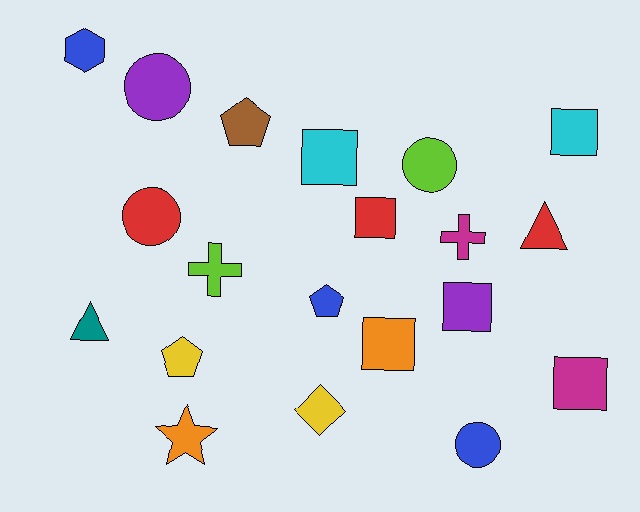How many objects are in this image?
There are 20 objects.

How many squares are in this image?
There are 6 squares.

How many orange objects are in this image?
There are 2 orange objects.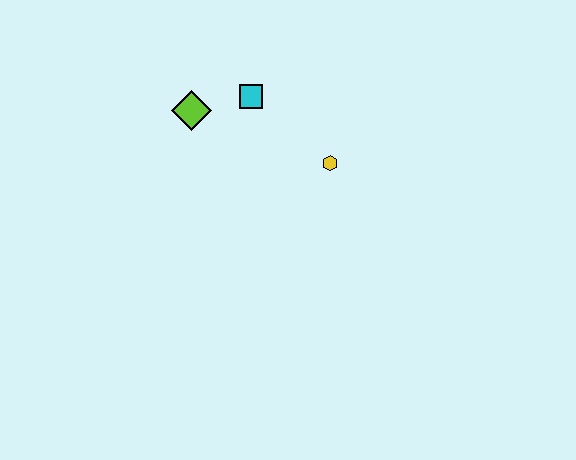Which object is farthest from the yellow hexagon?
The lime diamond is farthest from the yellow hexagon.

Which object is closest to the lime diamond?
The cyan square is closest to the lime diamond.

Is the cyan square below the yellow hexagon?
No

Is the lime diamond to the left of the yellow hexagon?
Yes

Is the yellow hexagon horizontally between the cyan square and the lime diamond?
No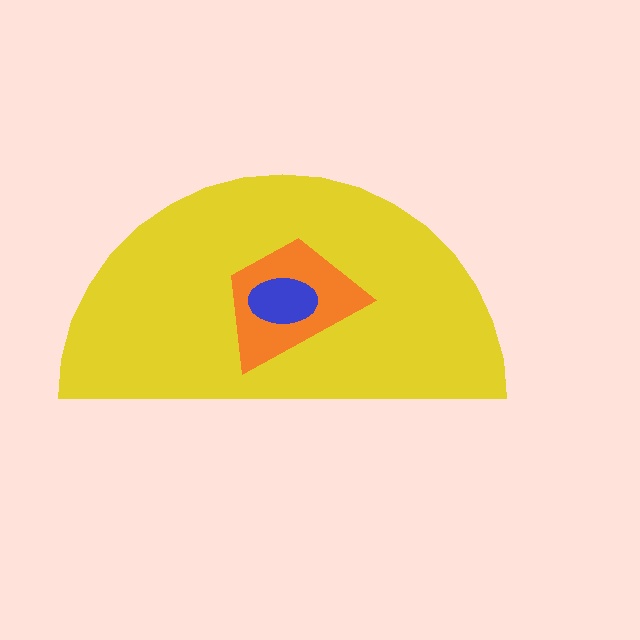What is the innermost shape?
The blue ellipse.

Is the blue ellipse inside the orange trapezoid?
Yes.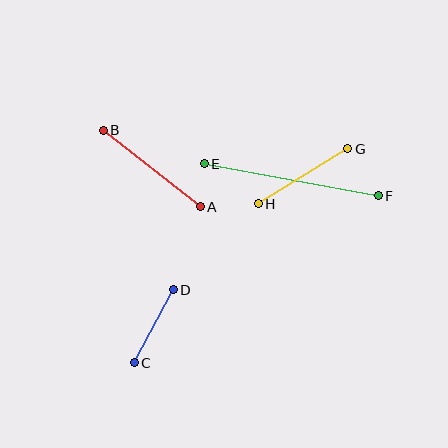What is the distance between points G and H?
The distance is approximately 105 pixels.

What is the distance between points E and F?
The distance is approximately 177 pixels.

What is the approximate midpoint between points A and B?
The midpoint is at approximately (152, 168) pixels.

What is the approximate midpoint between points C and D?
The midpoint is at approximately (154, 326) pixels.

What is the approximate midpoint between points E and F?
The midpoint is at approximately (291, 180) pixels.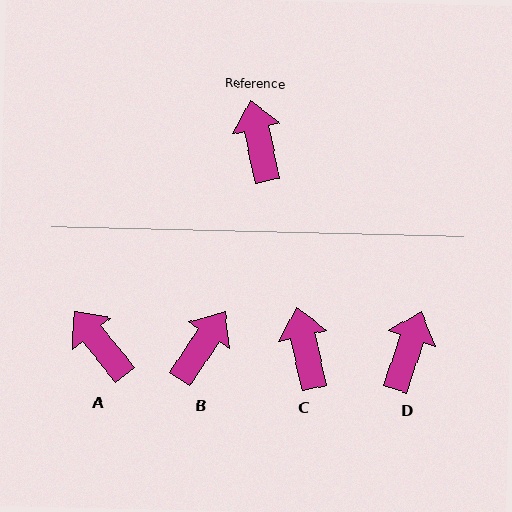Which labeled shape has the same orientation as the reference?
C.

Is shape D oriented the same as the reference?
No, it is off by about 31 degrees.